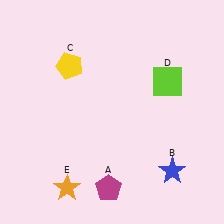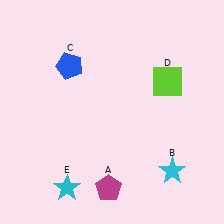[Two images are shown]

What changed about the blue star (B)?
In Image 1, B is blue. In Image 2, it changed to cyan.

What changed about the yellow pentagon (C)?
In Image 1, C is yellow. In Image 2, it changed to blue.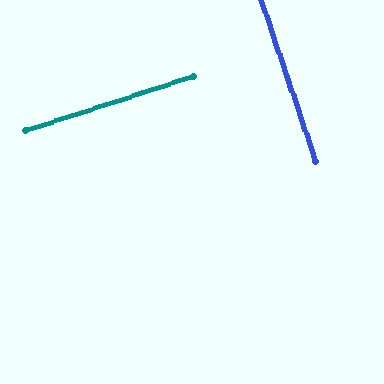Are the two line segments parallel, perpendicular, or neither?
Perpendicular — they meet at approximately 89°.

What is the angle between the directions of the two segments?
Approximately 89 degrees.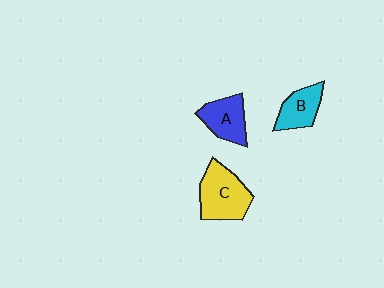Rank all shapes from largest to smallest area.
From largest to smallest: C (yellow), A (blue), B (cyan).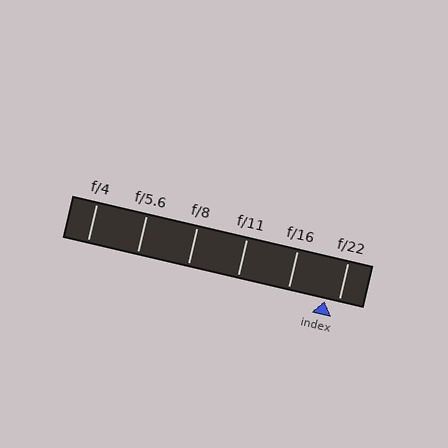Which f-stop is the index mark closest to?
The index mark is closest to f/22.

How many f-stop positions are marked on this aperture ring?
There are 6 f-stop positions marked.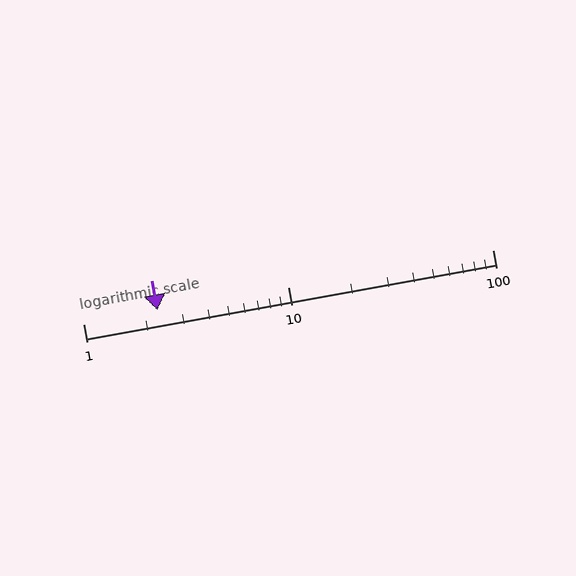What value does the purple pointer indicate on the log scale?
The pointer indicates approximately 2.3.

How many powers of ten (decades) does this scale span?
The scale spans 2 decades, from 1 to 100.